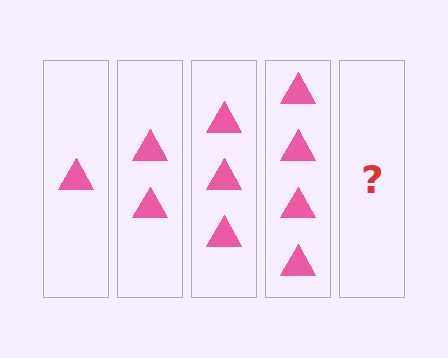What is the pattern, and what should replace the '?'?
The pattern is that each step adds one more triangle. The '?' should be 5 triangles.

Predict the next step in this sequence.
The next step is 5 triangles.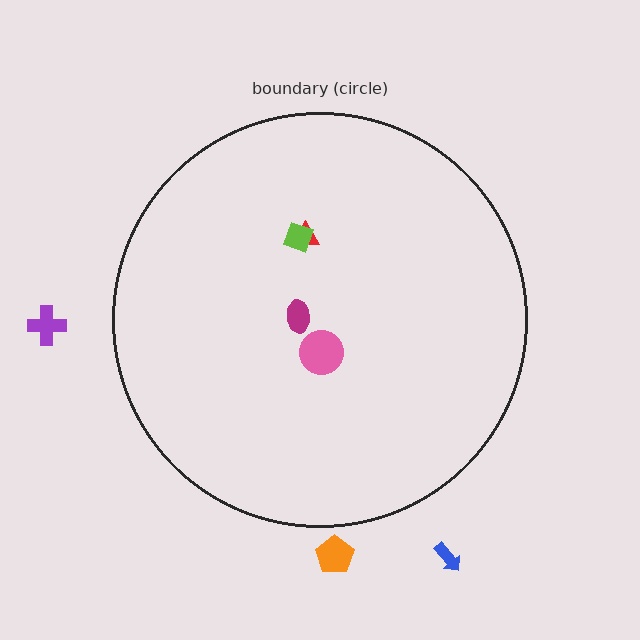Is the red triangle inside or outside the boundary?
Inside.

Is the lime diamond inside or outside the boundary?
Inside.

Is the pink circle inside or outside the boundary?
Inside.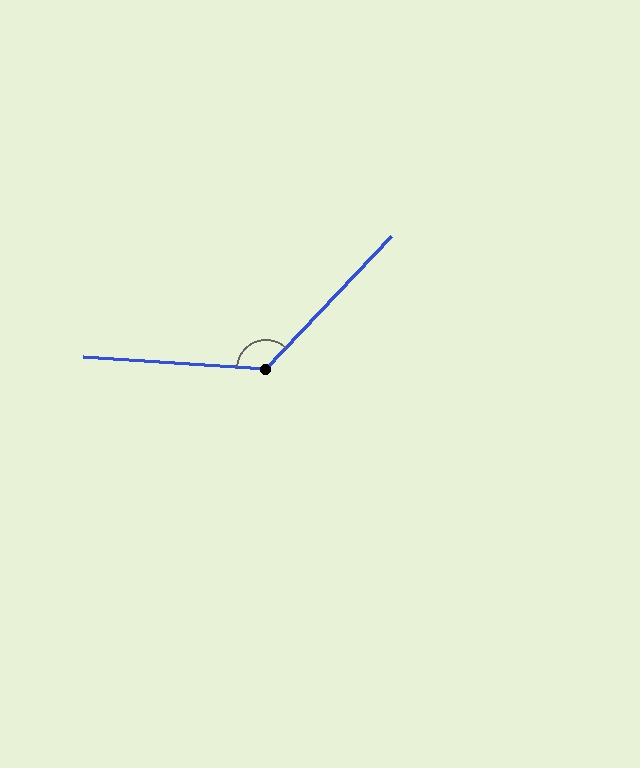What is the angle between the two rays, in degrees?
Approximately 130 degrees.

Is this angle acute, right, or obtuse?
It is obtuse.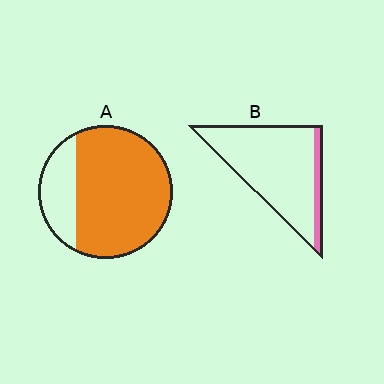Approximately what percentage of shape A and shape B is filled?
A is approximately 75% and B is approximately 15%.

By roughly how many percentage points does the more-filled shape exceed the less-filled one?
By roughly 65 percentage points (A over B).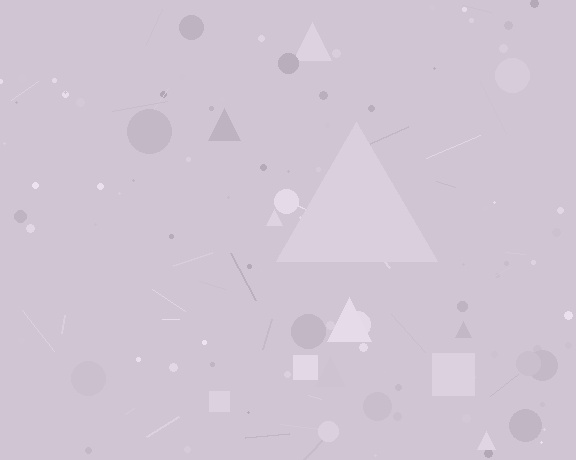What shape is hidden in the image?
A triangle is hidden in the image.